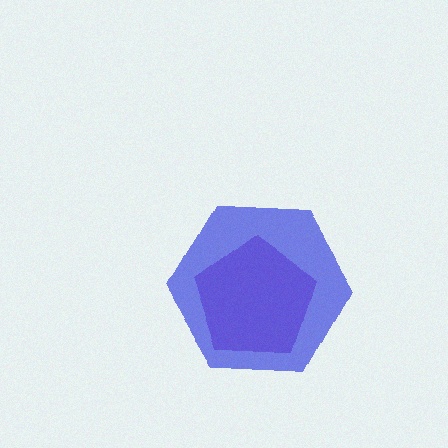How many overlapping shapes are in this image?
There are 2 overlapping shapes in the image.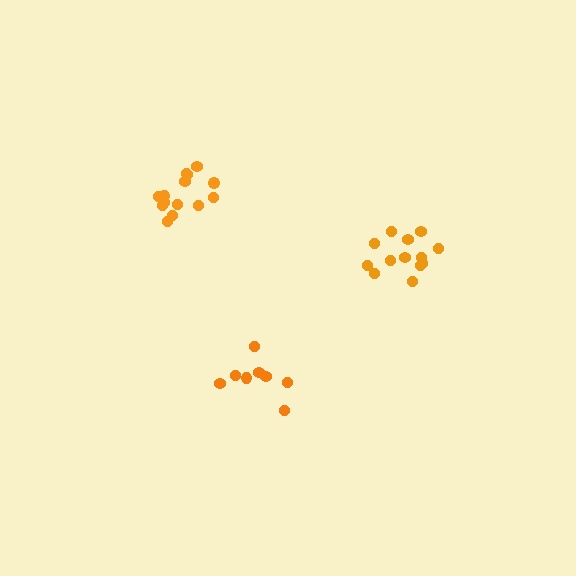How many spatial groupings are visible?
There are 3 spatial groupings.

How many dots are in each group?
Group 1: 13 dots, Group 2: 8 dots, Group 3: 14 dots (35 total).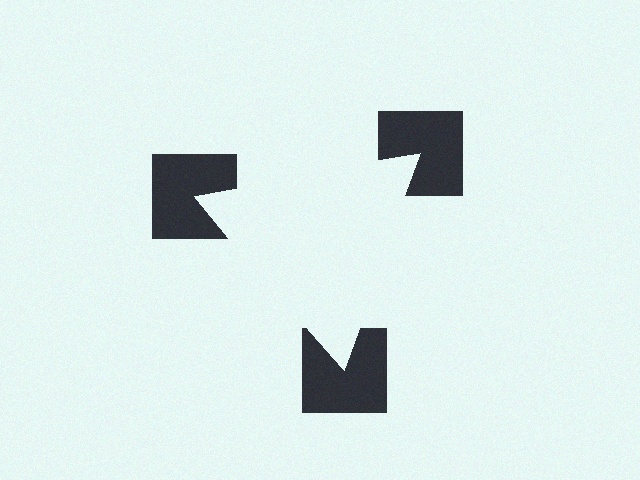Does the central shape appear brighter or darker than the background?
It typically appears slightly brighter than the background, even though no actual brightness change is drawn.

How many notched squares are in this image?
There are 3 — one at each vertex of the illusory triangle.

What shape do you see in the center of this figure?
An illusory triangle — its edges are inferred from the aligned wedge cuts in the notched squares, not physically drawn.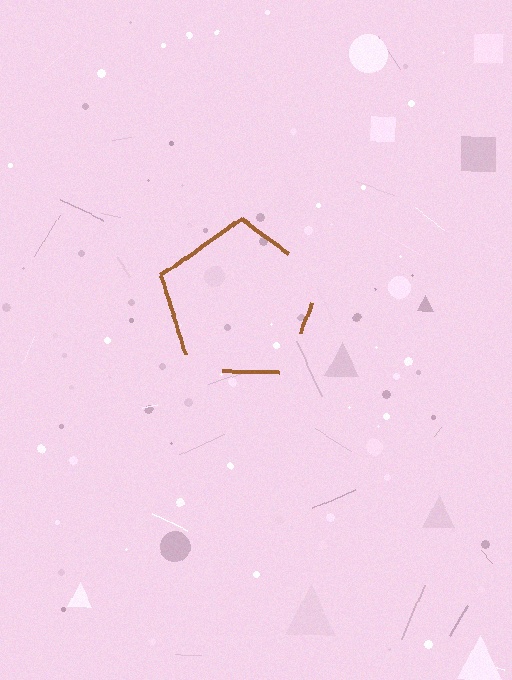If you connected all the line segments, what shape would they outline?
They would outline a pentagon.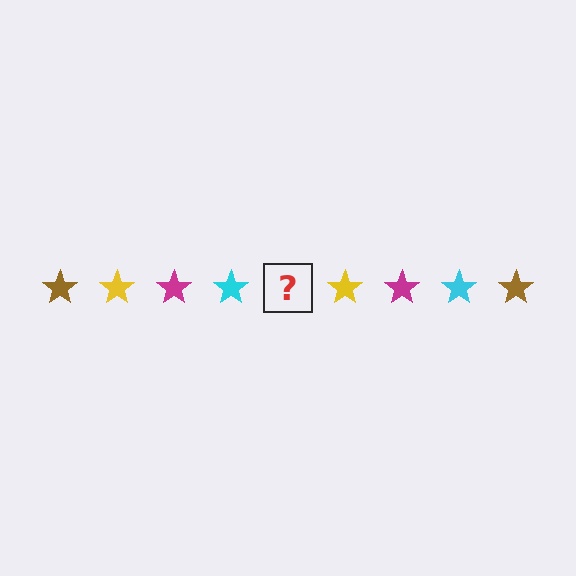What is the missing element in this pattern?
The missing element is a brown star.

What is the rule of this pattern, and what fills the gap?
The rule is that the pattern cycles through brown, yellow, magenta, cyan stars. The gap should be filled with a brown star.